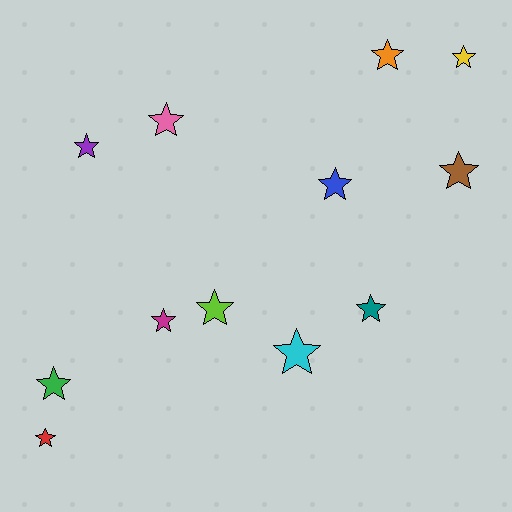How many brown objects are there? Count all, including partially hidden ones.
There is 1 brown object.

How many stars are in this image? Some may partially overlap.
There are 12 stars.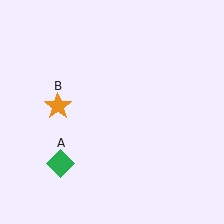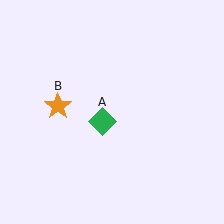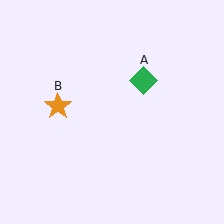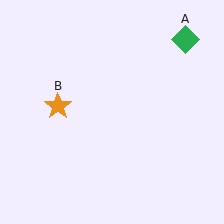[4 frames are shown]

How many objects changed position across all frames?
1 object changed position: green diamond (object A).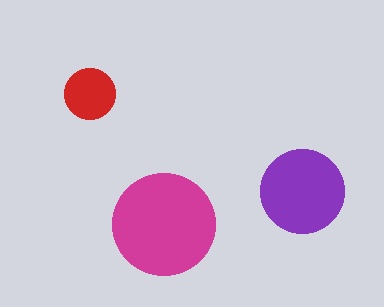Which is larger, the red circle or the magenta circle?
The magenta one.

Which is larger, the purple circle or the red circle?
The purple one.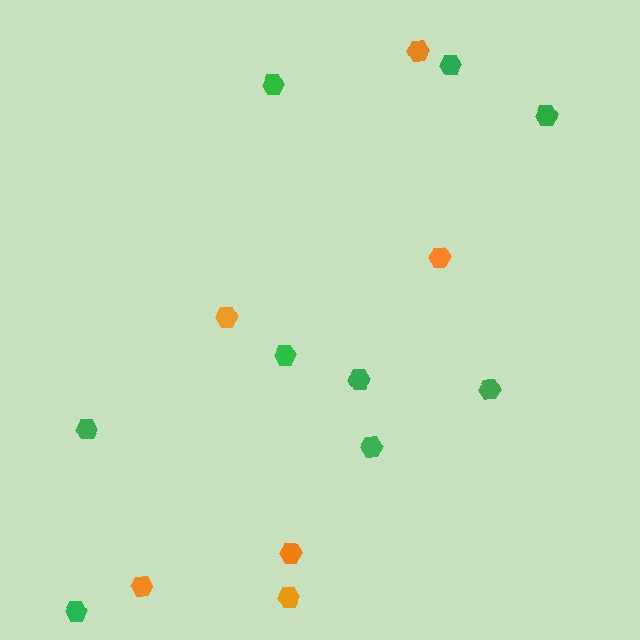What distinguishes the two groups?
There are 2 groups: one group of orange hexagons (6) and one group of green hexagons (9).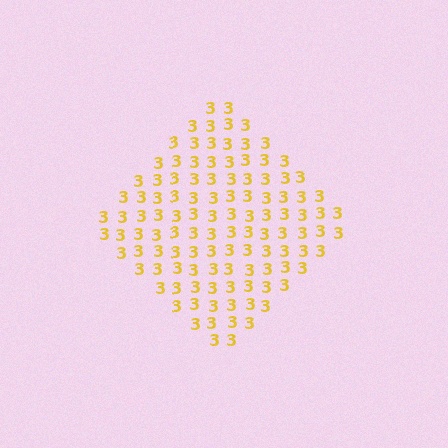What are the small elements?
The small elements are digit 3's.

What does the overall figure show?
The overall figure shows a diamond.